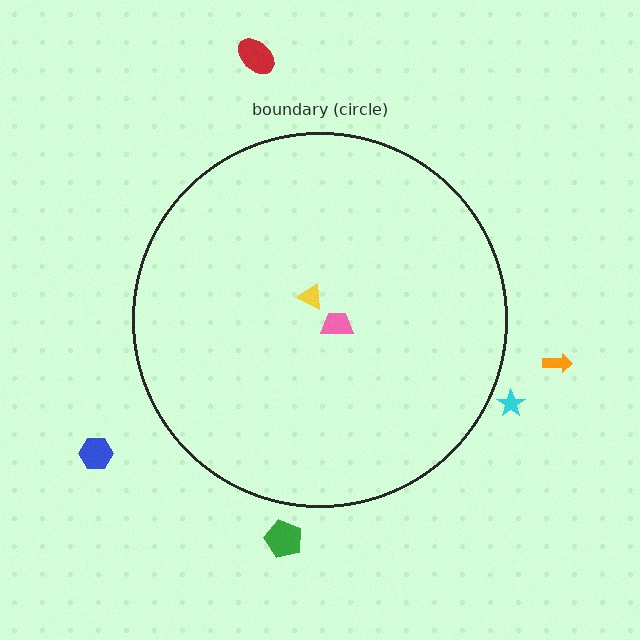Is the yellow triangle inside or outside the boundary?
Inside.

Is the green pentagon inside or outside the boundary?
Outside.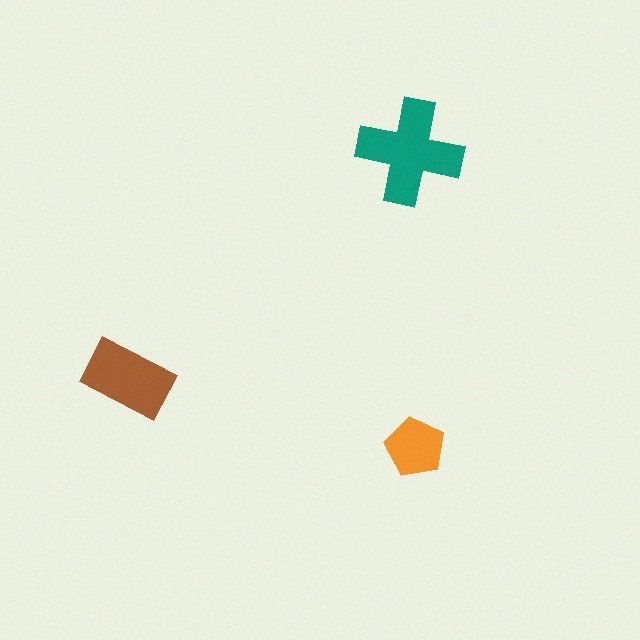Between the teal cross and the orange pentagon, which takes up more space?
The teal cross.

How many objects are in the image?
There are 3 objects in the image.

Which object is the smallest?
The orange pentagon.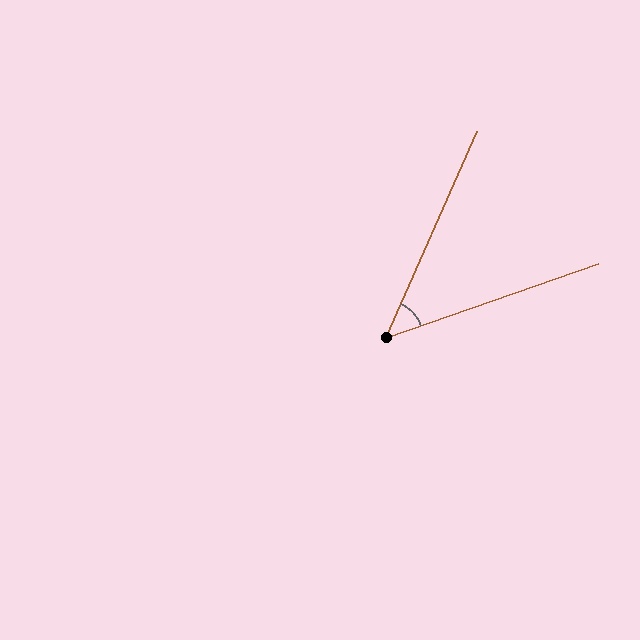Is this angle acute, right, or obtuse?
It is acute.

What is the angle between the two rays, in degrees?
Approximately 47 degrees.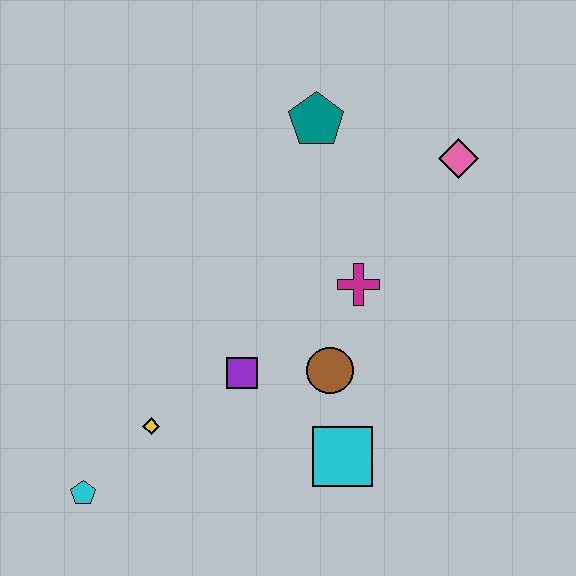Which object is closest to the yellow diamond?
The cyan pentagon is closest to the yellow diamond.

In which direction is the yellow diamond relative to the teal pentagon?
The yellow diamond is below the teal pentagon.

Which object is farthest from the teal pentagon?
The cyan pentagon is farthest from the teal pentagon.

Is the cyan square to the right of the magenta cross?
No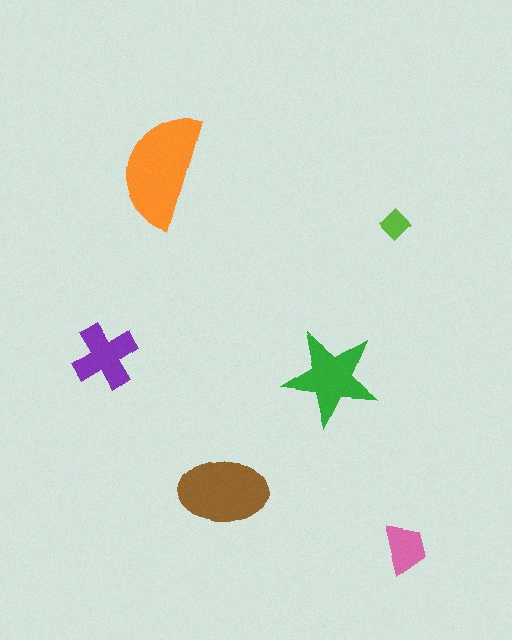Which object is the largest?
The orange semicircle.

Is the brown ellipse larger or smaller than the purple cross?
Larger.